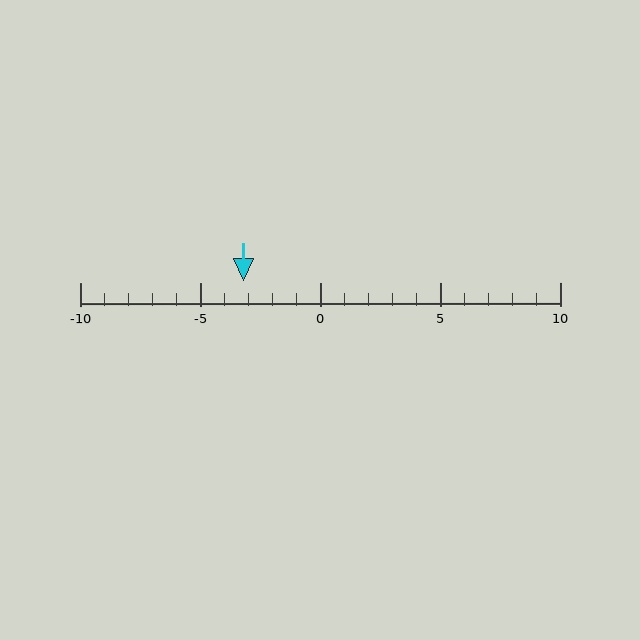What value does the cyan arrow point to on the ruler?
The cyan arrow points to approximately -3.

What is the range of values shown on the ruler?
The ruler shows values from -10 to 10.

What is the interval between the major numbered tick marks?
The major tick marks are spaced 5 units apart.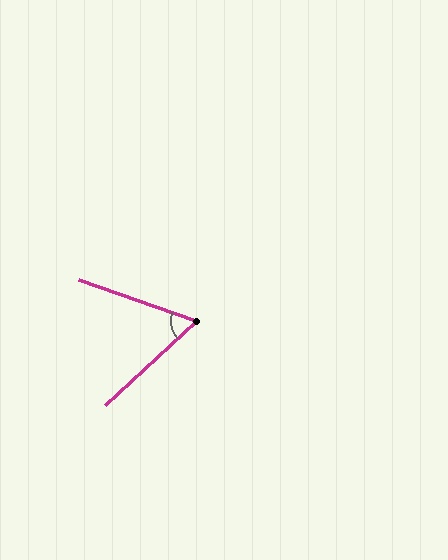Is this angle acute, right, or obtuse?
It is acute.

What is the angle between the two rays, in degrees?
Approximately 62 degrees.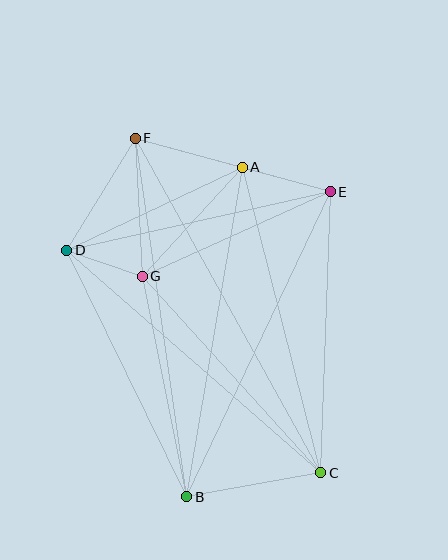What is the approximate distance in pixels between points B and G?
The distance between B and G is approximately 225 pixels.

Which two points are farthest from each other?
Points C and F are farthest from each other.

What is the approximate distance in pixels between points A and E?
The distance between A and E is approximately 91 pixels.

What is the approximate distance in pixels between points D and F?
The distance between D and F is approximately 131 pixels.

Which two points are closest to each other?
Points D and G are closest to each other.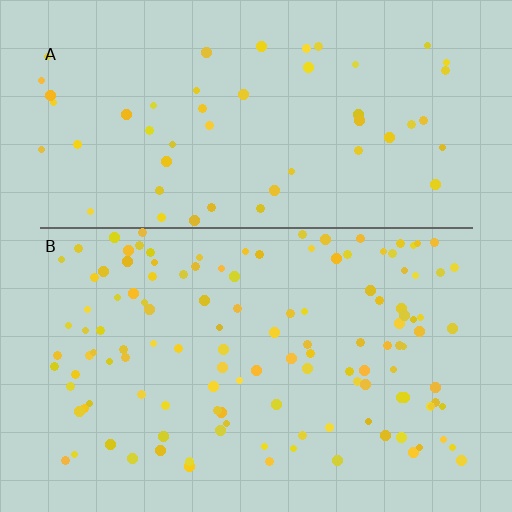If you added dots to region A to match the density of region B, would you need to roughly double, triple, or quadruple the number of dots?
Approximately double.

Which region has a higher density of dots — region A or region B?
B (the bottom).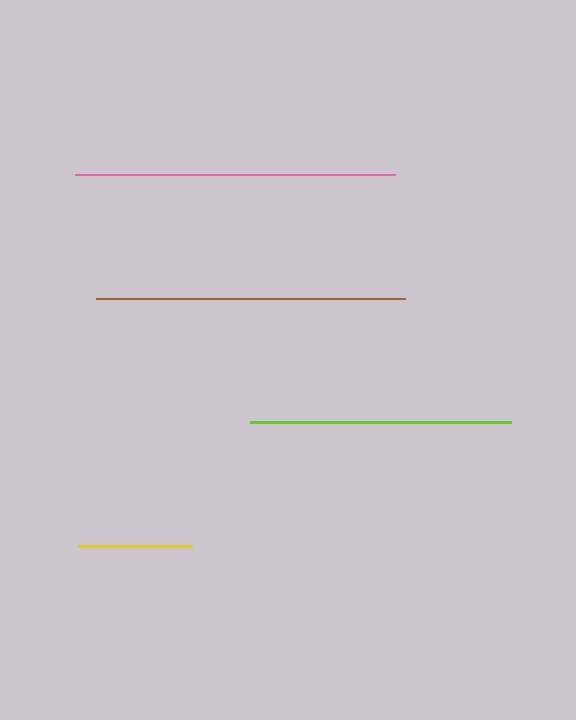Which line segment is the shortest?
The yellow line is the shortest at approximately 114 pixels.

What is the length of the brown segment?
The brown segment is approximately 309 pixels long.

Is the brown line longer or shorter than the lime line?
The brown line is longer than the lime line.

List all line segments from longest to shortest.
From longest to shortest: pink, brown, lime, yellow.